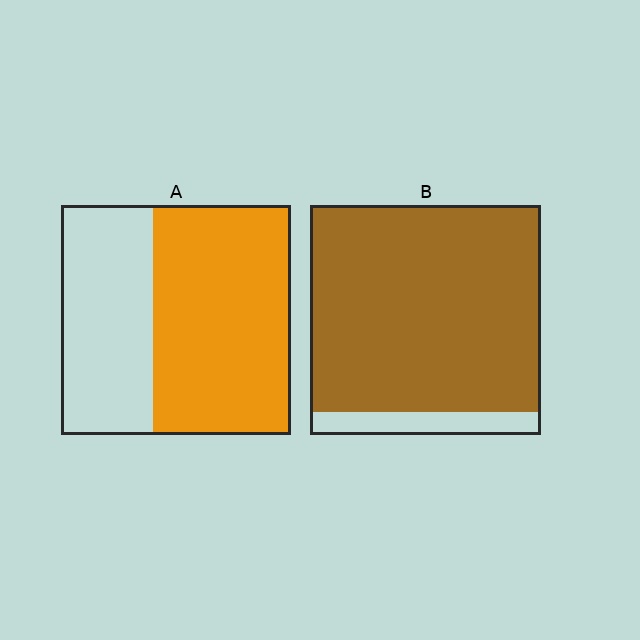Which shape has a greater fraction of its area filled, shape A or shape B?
Shape B.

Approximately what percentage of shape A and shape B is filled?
A is approximately 60% and B is approximately 90%.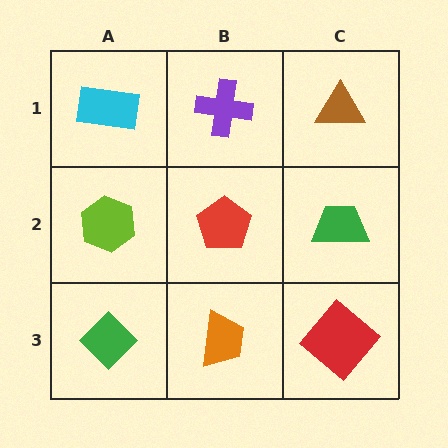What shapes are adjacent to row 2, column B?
A purple cross (row 1, column B), an orange trapezoid (row 3, column B), a lime hexagon (row 2, column A), a green trapezoid (row 2, column C).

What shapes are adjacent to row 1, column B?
A red pentagon (row 2, column B), a cyan rectangle (row 1, column A), a brown triangle (row 1, column C).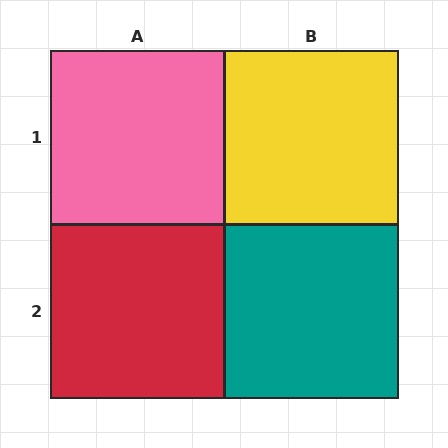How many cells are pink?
1 cell is pink.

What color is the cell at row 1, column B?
Yellow.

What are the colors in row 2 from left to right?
Red, teal.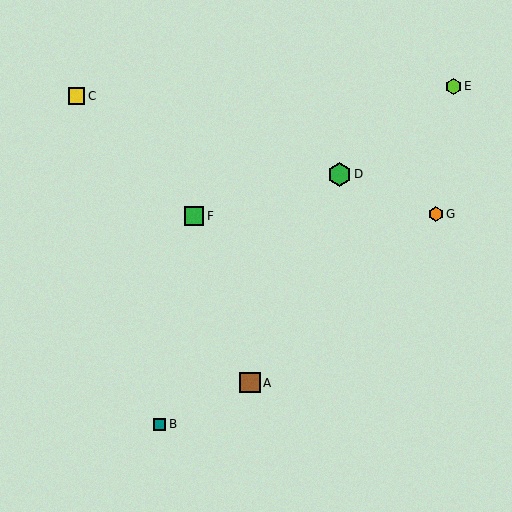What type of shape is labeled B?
Shape B is a teal square.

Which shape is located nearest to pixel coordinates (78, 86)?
The yellow square (labeled C) at (77, 96) is nearest to that location.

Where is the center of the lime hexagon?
The center of the lime hexagon is at (453, 86).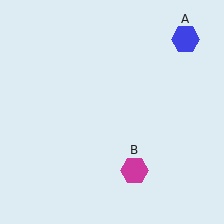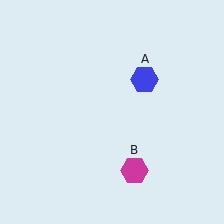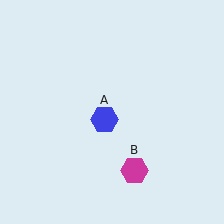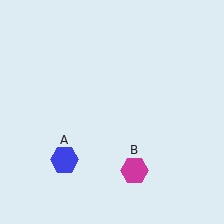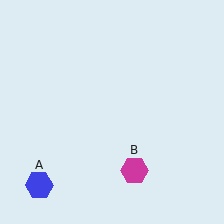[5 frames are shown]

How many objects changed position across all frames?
1 object changed position: blue hexagon (object A).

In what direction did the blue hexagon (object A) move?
The blue hexagon (object A) moved down and to the left.